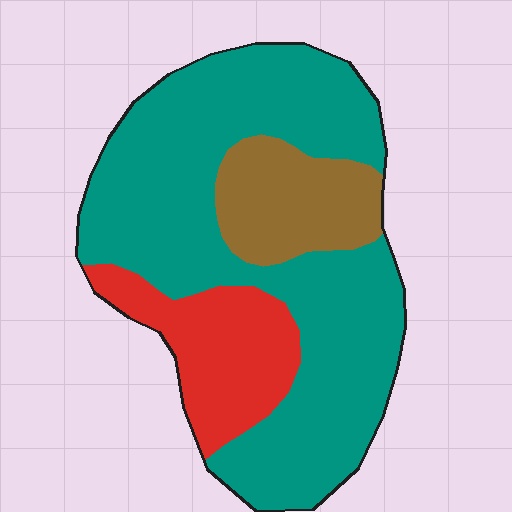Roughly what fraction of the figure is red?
Red covers about 20% of the figure.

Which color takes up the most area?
Teal, at roughly 65%.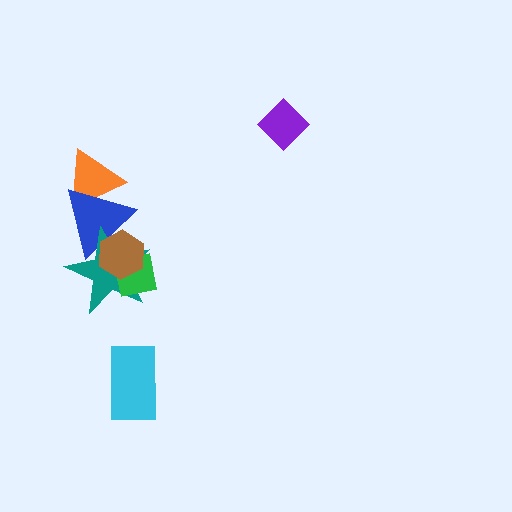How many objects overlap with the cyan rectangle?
0 objects overlap with the cyan rectangle.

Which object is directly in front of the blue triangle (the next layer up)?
The teal star is directly in front of the blue triangle.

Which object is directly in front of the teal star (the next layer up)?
The green square is directly in front of the teal star.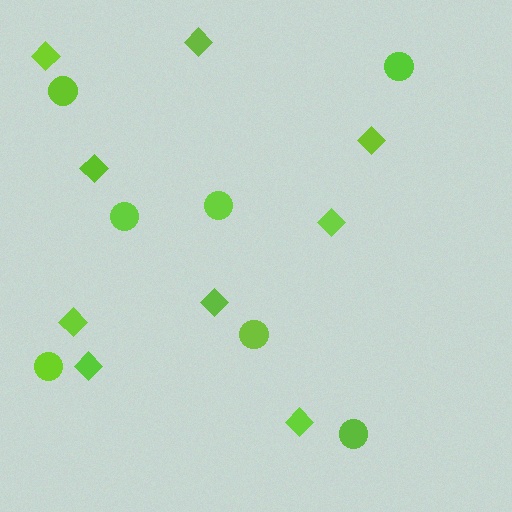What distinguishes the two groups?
There are 2 groups: one group of diamonds (9) and one group of circles (7).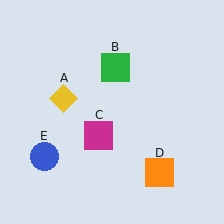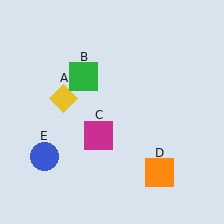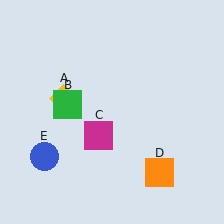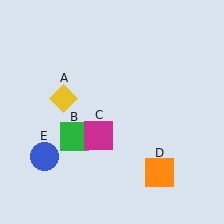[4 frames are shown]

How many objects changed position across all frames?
1 object changed position: green square (object B).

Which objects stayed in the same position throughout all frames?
Yellow diamond (object A) and magenta square (object C) and orange square (object D) and blue circle (object E) remained stationary.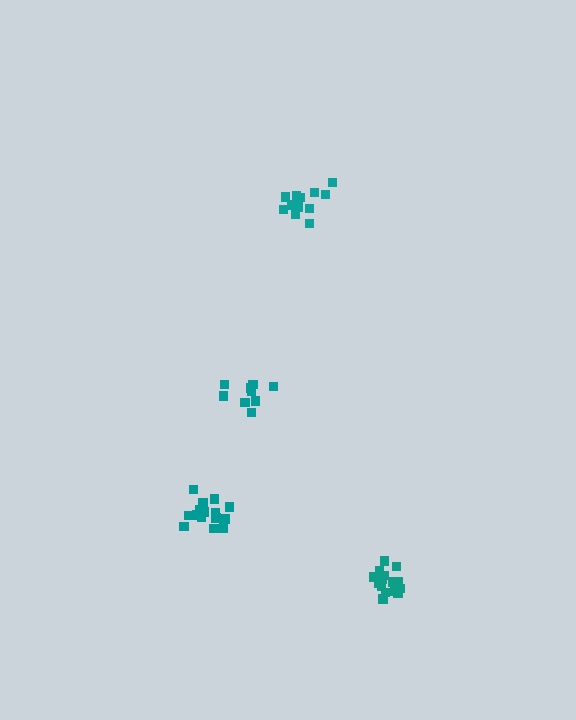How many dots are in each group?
Group 1: 15 dots, Group 2: 15 dots, Group 3: 10 dots, Group 4: 16 dots (56 total).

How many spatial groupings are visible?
There are 4 spatial groupings.